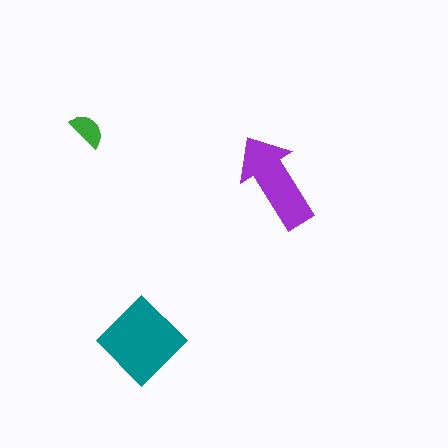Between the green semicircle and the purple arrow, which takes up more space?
The purple arrow.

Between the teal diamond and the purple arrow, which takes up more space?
The teal diamond.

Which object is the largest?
The teal diamond.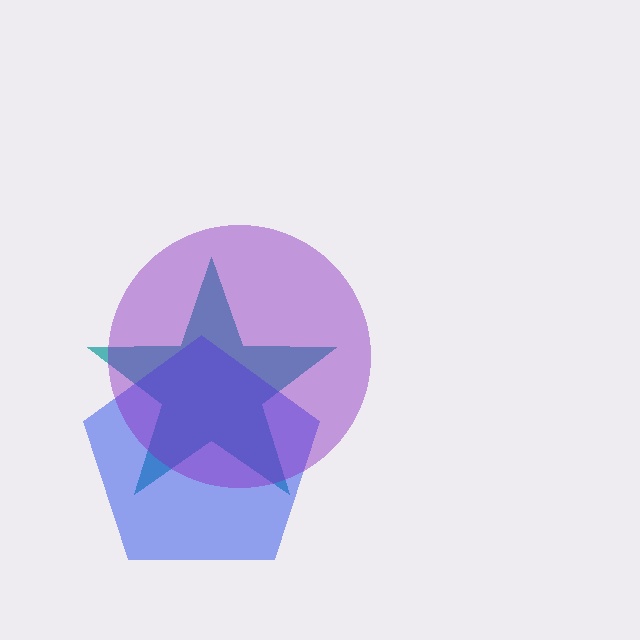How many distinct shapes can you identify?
There are 3 distinct shapes: a teal star, a blue pentagon, a purple circle.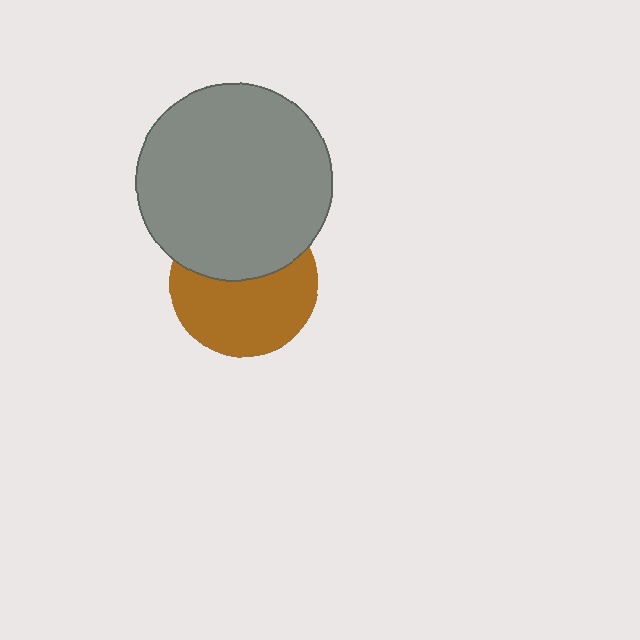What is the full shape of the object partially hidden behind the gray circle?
The partially hidden object is a brown circle.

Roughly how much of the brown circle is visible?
About half of it is visible (roughly 60%).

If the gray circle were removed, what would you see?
You would see the complete brown circle.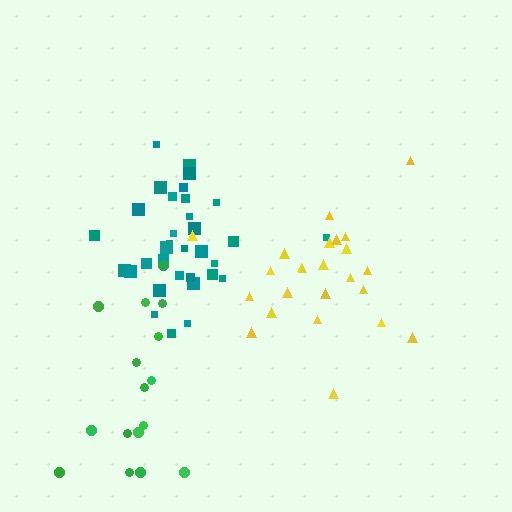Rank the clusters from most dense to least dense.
teal, yellow, green.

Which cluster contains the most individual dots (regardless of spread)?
Teal (33).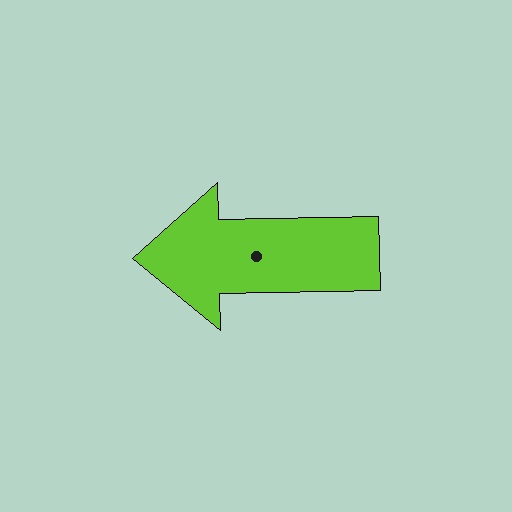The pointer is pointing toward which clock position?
Roughly 9 o'clock.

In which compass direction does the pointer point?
West.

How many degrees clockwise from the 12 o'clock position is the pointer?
Approximately 269 degrees.